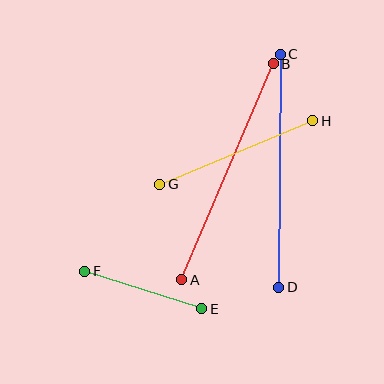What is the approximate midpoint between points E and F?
The midpoint is at approximately (143, 290) pixels.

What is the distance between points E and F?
The distance is approximately 123 pixels.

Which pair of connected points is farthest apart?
Points A and B are farthest apart.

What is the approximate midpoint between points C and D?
The midpoint is at approximately (280, 171) pixels.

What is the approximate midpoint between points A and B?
The midpoint is at approximately (228, 172) pixels.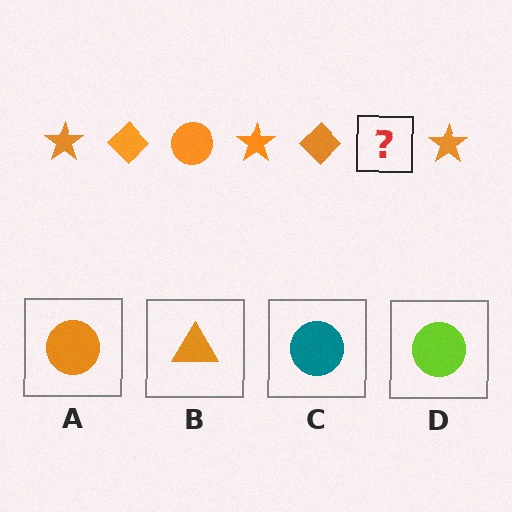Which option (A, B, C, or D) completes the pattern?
A.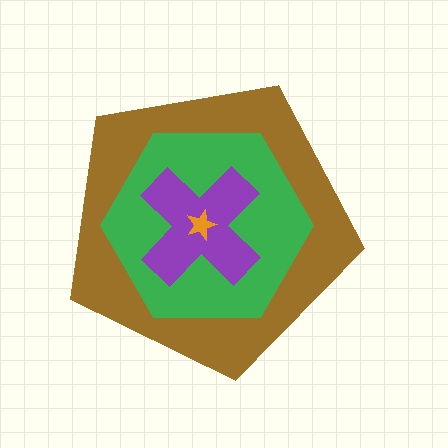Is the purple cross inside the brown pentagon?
Yes.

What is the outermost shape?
The brown pentagon.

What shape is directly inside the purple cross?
The orange star.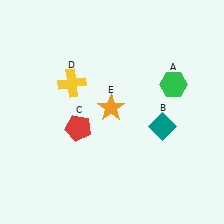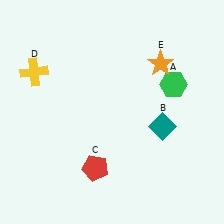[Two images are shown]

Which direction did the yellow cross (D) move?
The yellow cross (D) moved left.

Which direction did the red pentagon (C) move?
The red pentagon (C) moved down.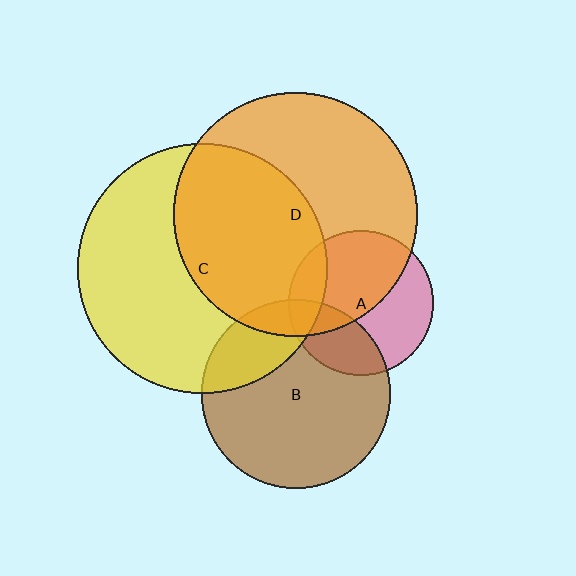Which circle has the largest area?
Circle C (yellow).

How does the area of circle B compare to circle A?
Approximately 1.7 times.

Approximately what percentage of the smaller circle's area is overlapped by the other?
Approximately 55%.